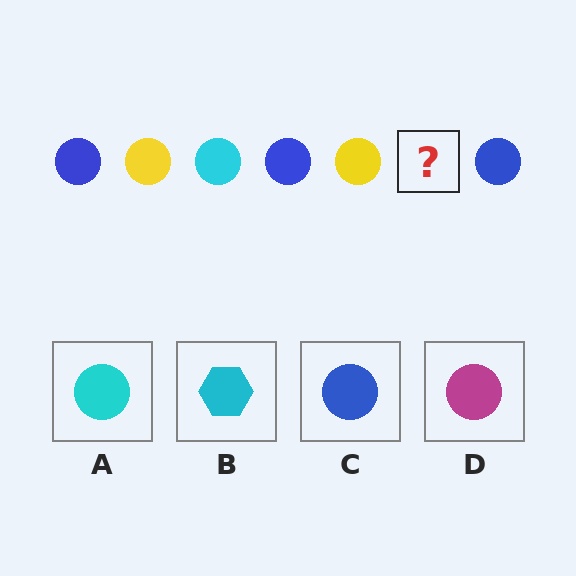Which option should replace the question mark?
Option A.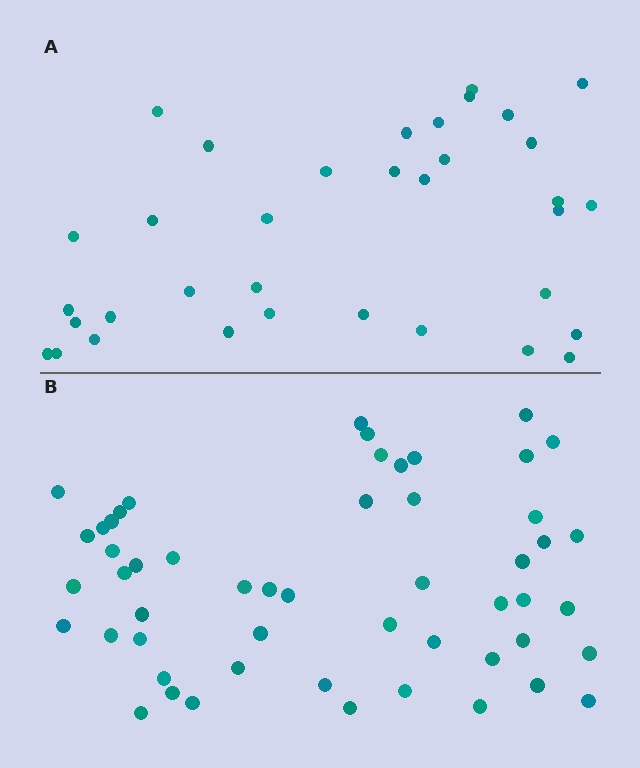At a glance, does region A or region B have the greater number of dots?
Region B (the bottom region) has more dots.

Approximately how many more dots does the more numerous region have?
Region B has approximately 20 more dots than region A.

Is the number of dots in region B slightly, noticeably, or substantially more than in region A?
Region B has substantially more. The ratio is roughly 1.5 to 1.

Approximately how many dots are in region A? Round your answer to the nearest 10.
About 40 dots. (The exact count is 35, which rounds to 40.)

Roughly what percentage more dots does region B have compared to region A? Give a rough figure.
About 50% more.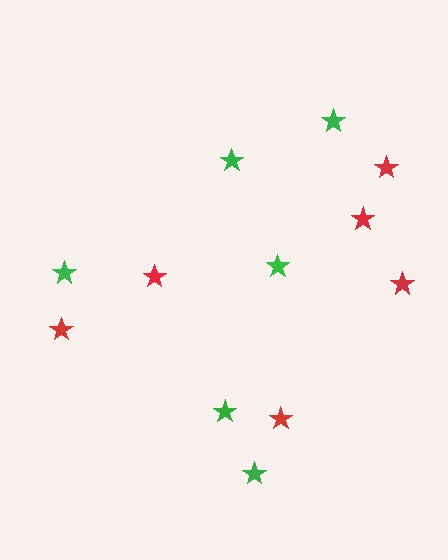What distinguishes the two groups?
There are 2 groups: one group of red stars (6) and one group of green stars (6).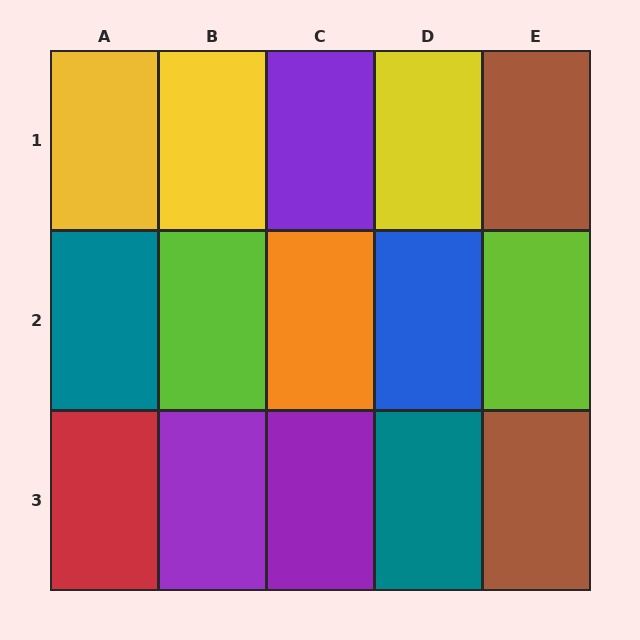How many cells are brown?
2 cells are brown.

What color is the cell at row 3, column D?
Teal.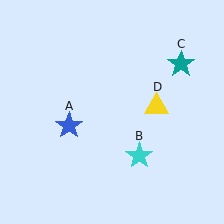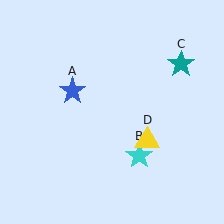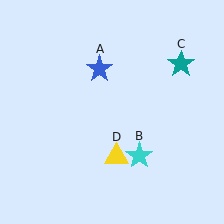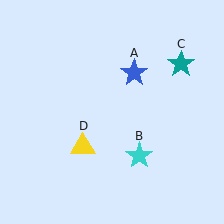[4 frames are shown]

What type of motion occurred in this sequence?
The blue star (object A), yellow triangle (object D) rotated clockwise around the center of the scene.